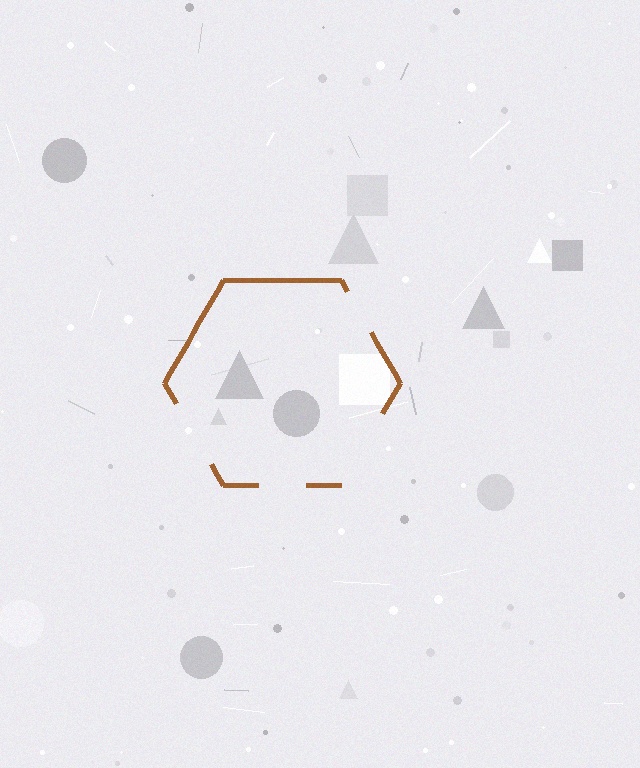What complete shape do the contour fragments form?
The contour fragments form a hexagon.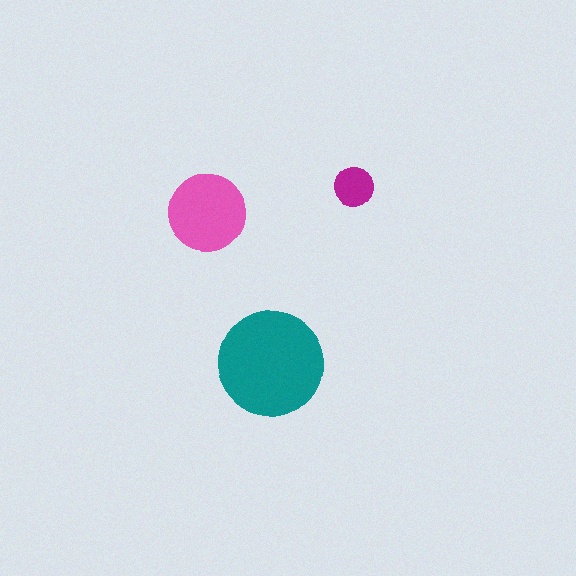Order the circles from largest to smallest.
the teal one, the pink one, the magenta one.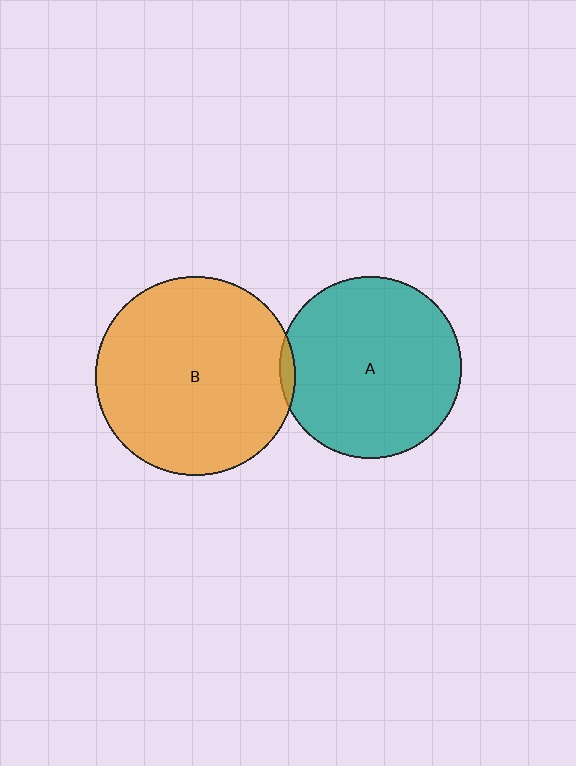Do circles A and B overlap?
Yes.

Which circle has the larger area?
Circle B (orange).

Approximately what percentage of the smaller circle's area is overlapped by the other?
Approximately 5%.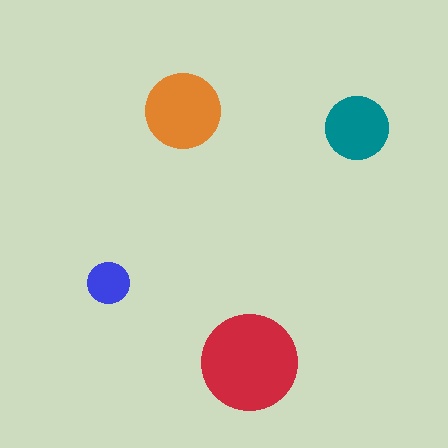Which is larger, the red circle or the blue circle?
The red one.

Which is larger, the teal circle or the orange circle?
The orange one.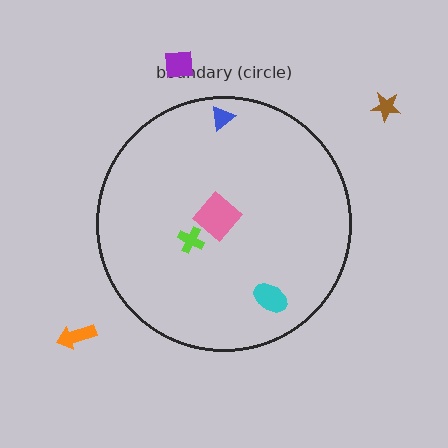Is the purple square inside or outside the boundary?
Outside.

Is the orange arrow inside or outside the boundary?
Outside.